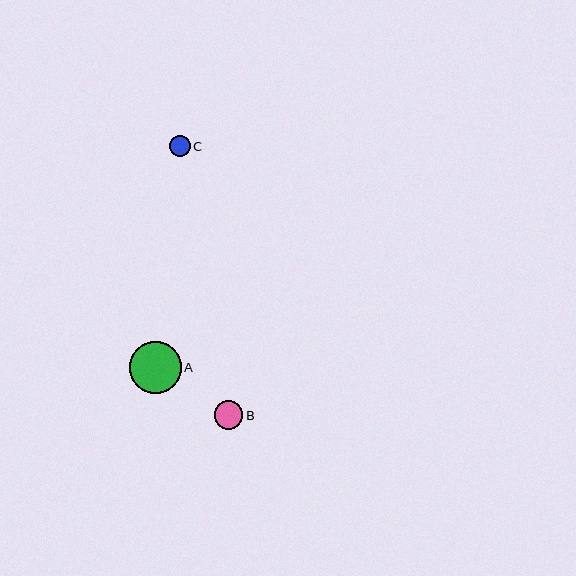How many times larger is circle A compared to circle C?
Circle A is approximately 2.5 times the size of circle C.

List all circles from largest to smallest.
From largest to smallest: A, B, C.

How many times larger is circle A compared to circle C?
Circle A is approximately 2.5 times the size of circle C.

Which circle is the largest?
Circle A is the largest with a size of approximately 52 pixels.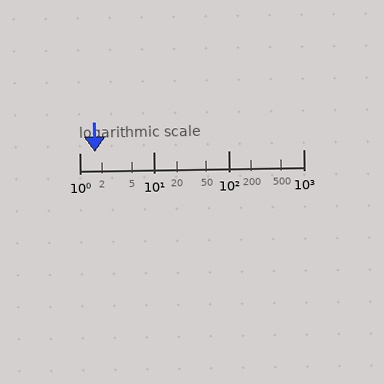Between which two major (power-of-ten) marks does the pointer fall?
The pointer is between 1 and 10.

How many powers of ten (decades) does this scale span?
The scale spans 3 decades, from 1 to 1000.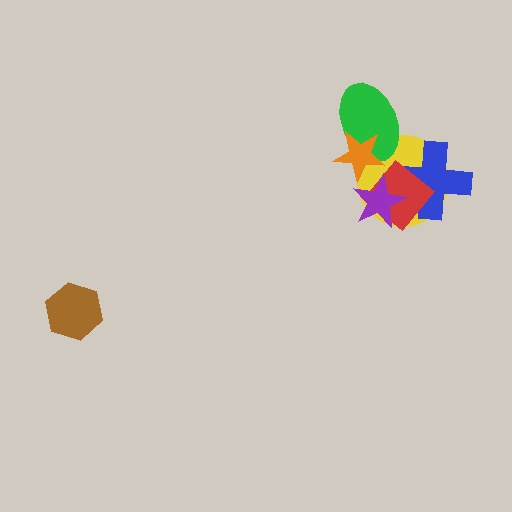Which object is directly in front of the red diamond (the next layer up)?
The orange star is directly in front of the red diamond.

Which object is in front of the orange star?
The purple star is in front of the orange star.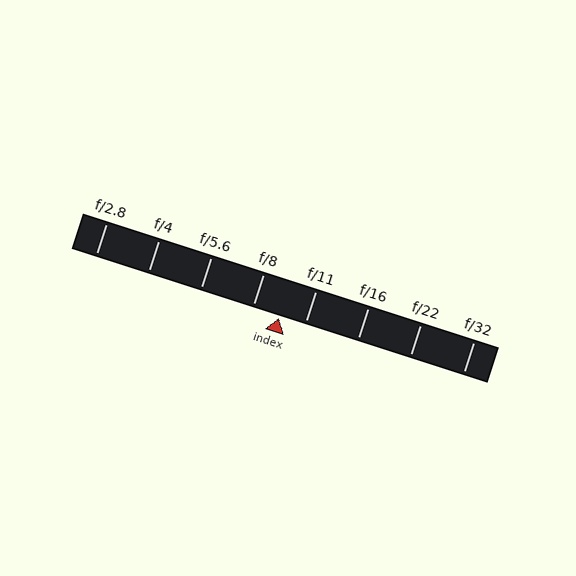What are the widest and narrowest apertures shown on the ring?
The widest aperture shown is f/2.8 and the narrowest is f/32.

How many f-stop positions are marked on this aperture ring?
There are 8 f-stop positions marked.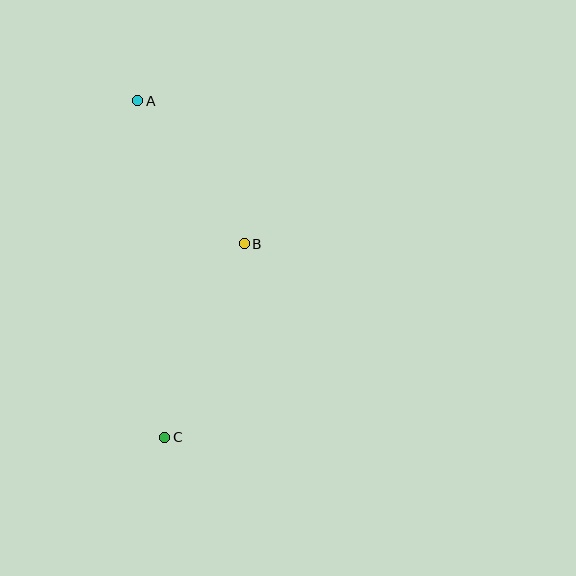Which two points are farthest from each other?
Points A and C are farthest from each other.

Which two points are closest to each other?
Points A and B are closest to each other.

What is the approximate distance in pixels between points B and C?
The distance between B and C is approximately 209 pixels.